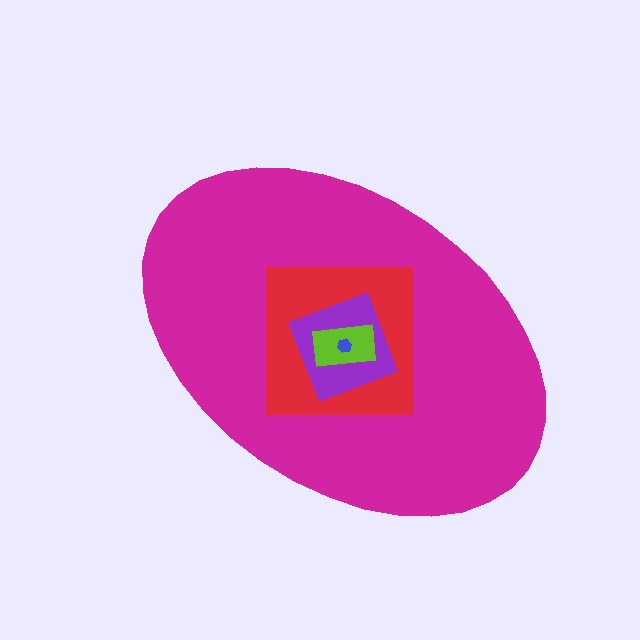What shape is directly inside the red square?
The purple diamond.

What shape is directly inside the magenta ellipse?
The red square.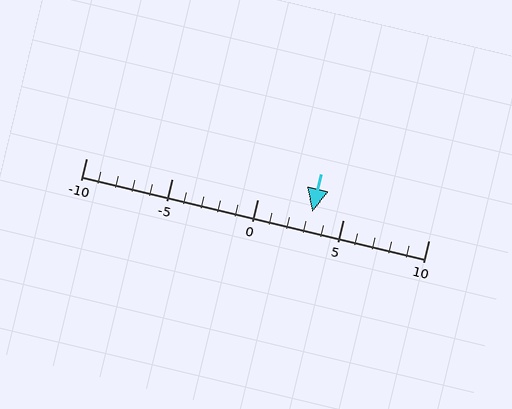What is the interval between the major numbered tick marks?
The major tick marks are spaced 5 units apart.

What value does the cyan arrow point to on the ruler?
The cyan arrow points to approximately 3.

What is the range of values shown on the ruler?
The ruler shows values from -10 to 10.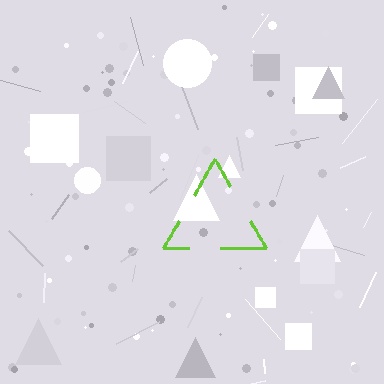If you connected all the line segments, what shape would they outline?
They would outline a triangle.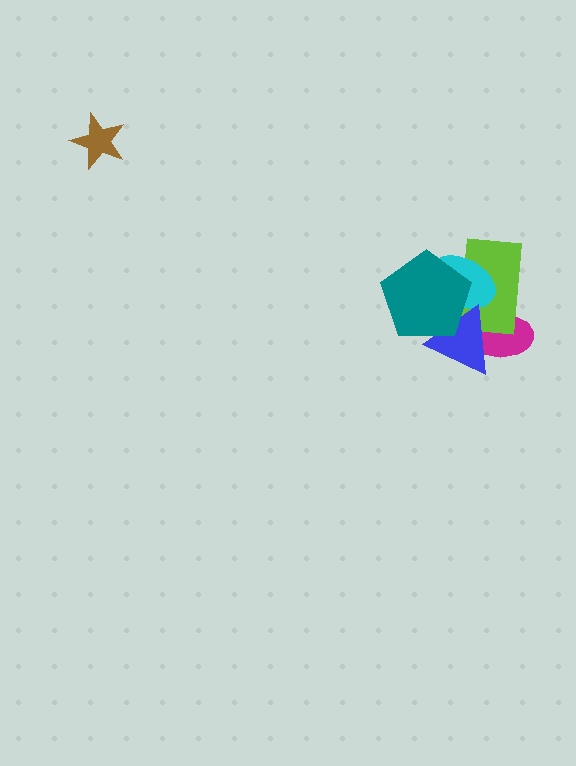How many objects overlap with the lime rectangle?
4 objects overlap with the lime rectangle.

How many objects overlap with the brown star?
0 objects overlap with the brown star.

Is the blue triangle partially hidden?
Yes, it is partially covered by another shape.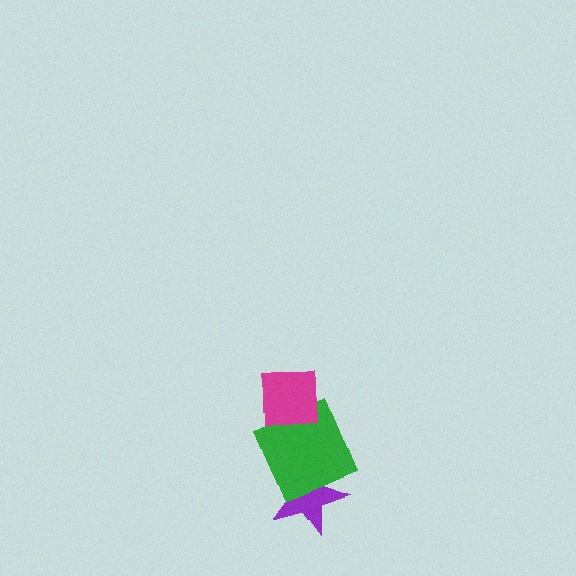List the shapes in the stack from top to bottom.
From top to bottom: the magenta square, the green square, the purple star.